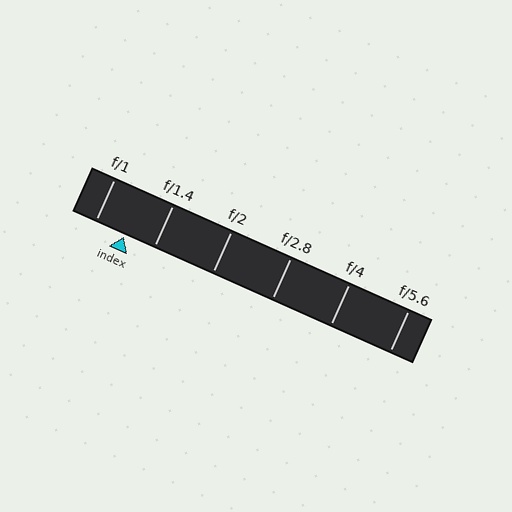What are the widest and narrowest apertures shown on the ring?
The widest aperture shown is f/1 and the narrowest is f/5.6.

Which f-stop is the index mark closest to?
The index mark is closest to f/1.4.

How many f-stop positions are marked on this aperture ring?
There are 6 f-stop positions marked.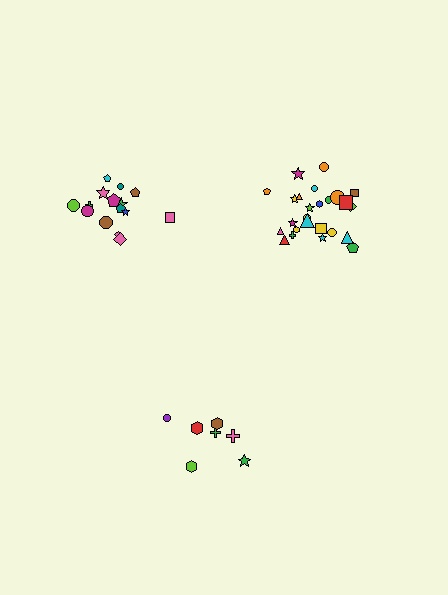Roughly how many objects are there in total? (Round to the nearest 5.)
Roughly 45 objects in total.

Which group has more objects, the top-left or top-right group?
The top-right group.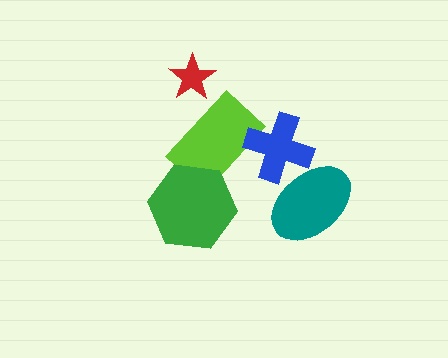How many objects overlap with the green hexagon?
1 object overlaps with the green hexagon.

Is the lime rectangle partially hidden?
Yes, it is partially covered by another shape.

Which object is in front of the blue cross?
The teal ellipse is in front of the blue cross.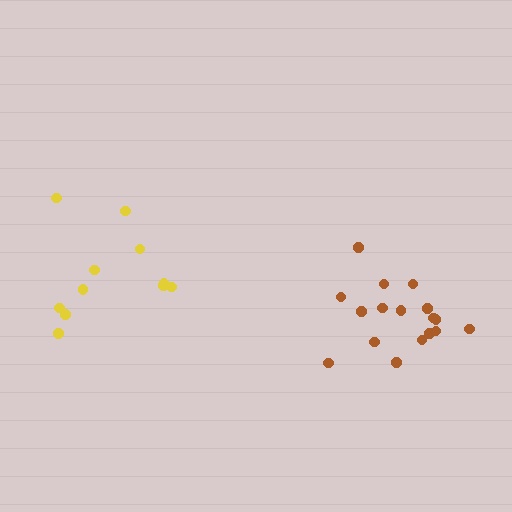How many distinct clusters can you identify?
There are 2 distinct clusters.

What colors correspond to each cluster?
The clusters are colored: brown, yellow.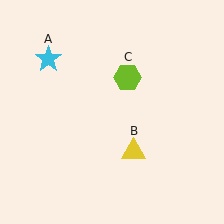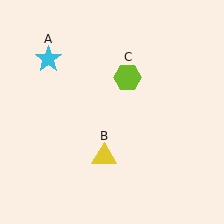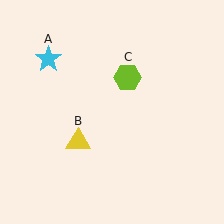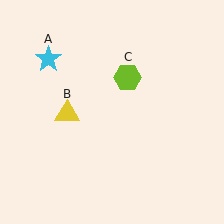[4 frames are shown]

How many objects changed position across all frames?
1 object changed position: yellow triangle (object B).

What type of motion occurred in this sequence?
The yellow triangle (object B) rotated clockwise around the center of the scene.